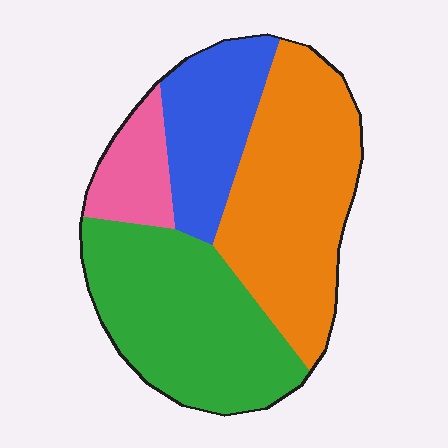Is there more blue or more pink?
Blue.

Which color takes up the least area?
Pink, at roughly 10%.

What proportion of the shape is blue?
Blue covers around 20% of the shape.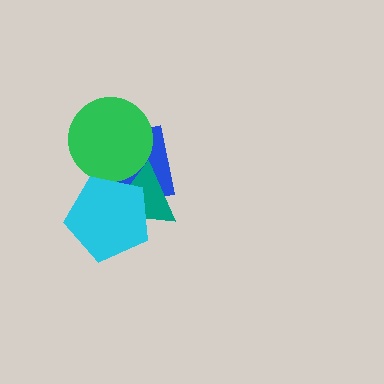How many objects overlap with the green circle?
3 objects overlap with the green circle.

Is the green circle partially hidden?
Yes, it is partially covered by another shape.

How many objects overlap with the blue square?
3 objects overlap with the blue square.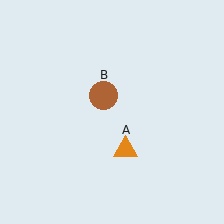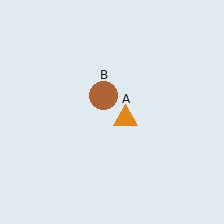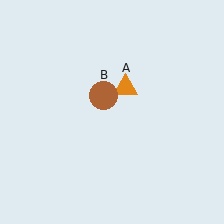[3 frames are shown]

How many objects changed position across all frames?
1 object changed position: orange triangle (object A).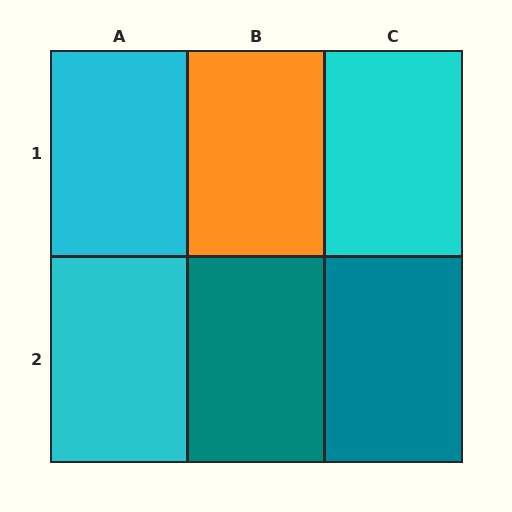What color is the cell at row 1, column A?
Cyan.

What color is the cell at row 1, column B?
Orange.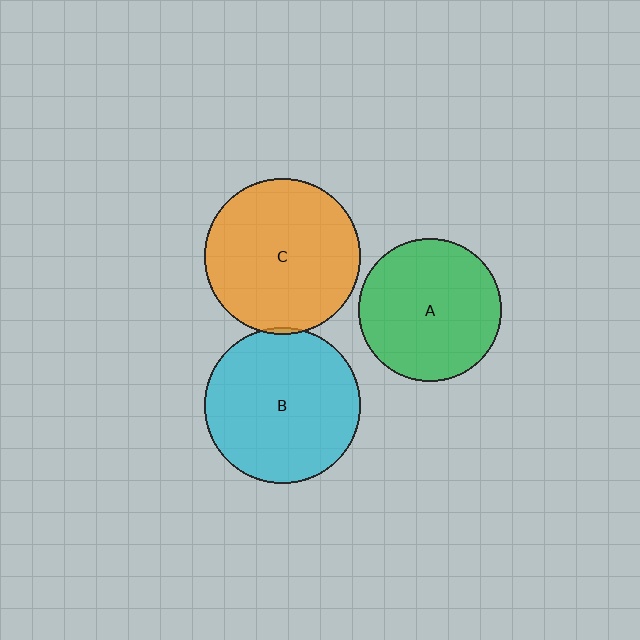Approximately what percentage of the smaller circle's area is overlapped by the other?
Approximately 5%.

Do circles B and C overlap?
Yes.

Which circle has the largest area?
Circle B (cyan).